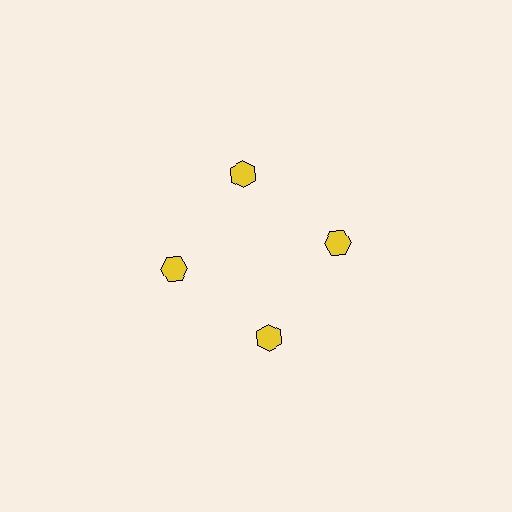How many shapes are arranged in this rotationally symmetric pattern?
There are 4 shapes, arranged in 4 groups of 1.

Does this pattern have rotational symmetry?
Yes, this pattern has 4-fold rotational symmetry. It looks the same after rotating 90 degrees around the center.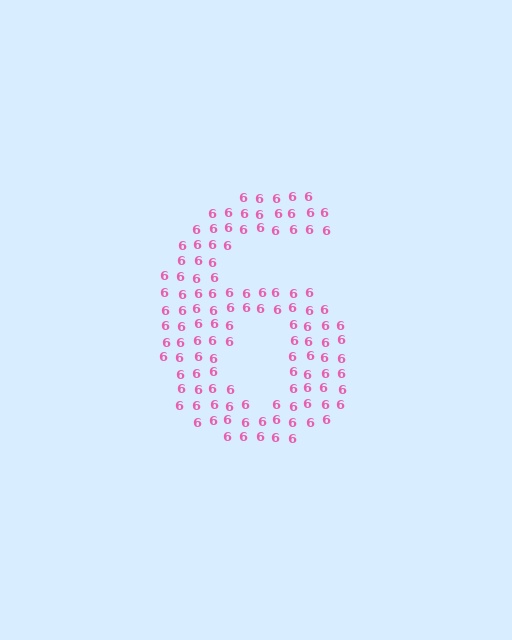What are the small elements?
The small elements are digit 6's.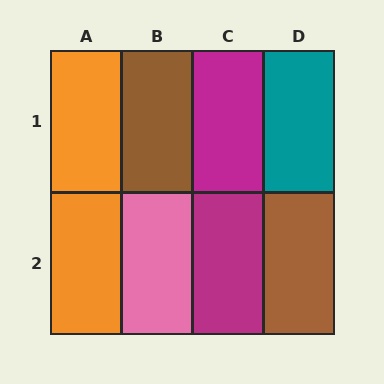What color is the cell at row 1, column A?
Orange.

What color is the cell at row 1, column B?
Brown.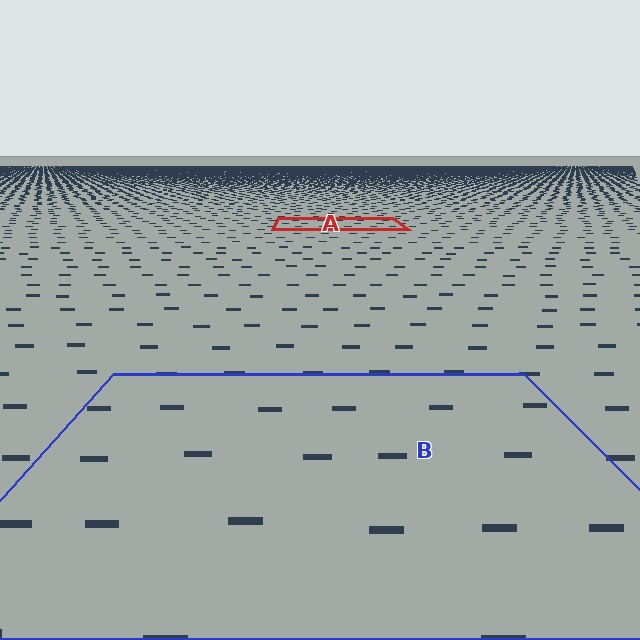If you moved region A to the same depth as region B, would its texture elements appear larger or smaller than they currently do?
They would appear larger. At a closer depth, the same texture elements are projected at a bigger on-screen size.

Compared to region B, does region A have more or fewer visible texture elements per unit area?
Region A has more texture elements per unit area — they are packed more densely because it is farther away.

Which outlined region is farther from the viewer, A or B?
Region A is farther from the viewer — the texture elements inside it appear smaller and more densely packed.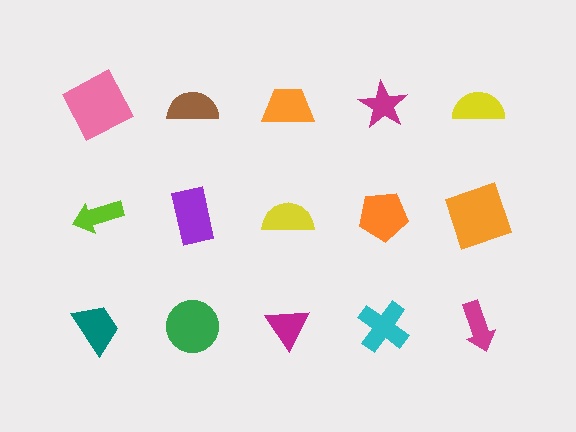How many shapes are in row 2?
5 shapes.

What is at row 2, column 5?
An orange square.